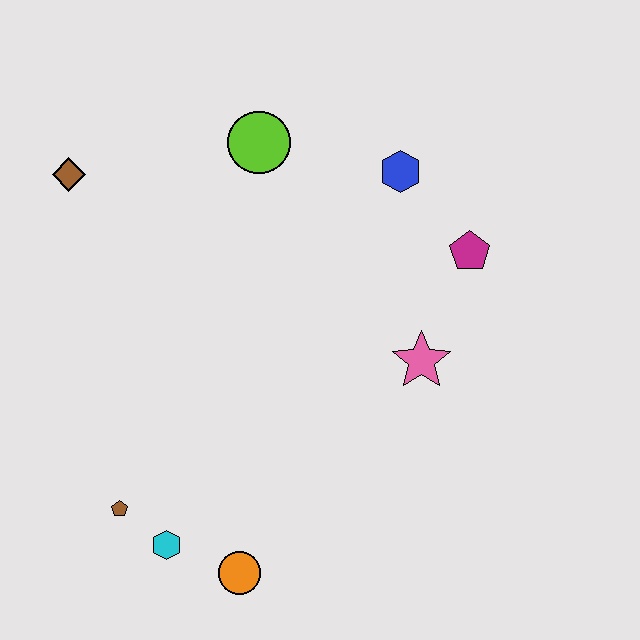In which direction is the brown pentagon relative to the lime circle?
The brown pentagon is below the lime circle.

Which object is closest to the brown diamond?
The lime circle is closest to the brown diamond.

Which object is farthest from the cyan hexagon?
The blue hexagon is farthest from the cyan hexagon.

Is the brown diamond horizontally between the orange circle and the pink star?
No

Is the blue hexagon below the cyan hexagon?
No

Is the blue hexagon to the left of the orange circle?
No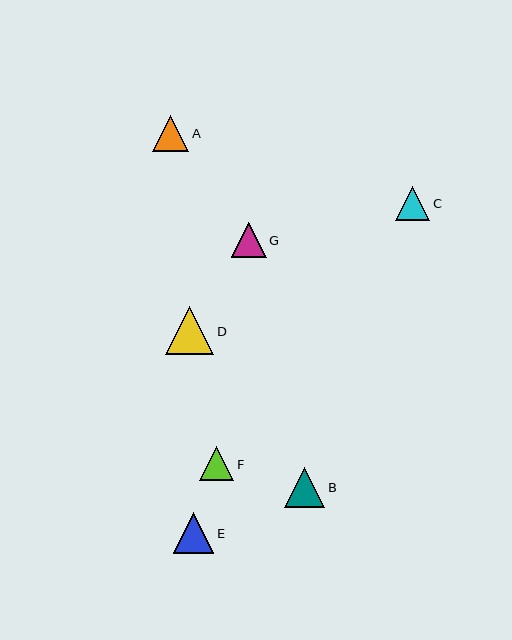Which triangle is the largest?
Triangle D is the largest with a size of approximately 48 pixels.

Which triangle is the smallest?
Triangle C is the smallest with a size of approximately 34 pixels.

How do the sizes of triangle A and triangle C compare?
Triangle A and triangle C are approximately the same size.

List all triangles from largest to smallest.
From largest to smallest: D, E, B, A, G, F, C.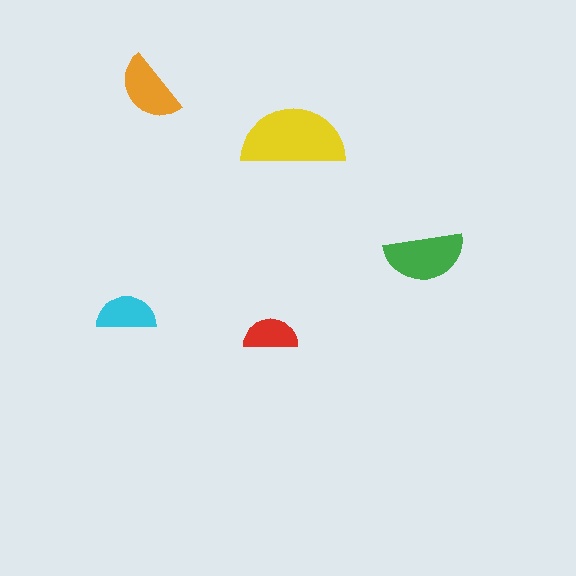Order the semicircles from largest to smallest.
the yellow one, the green one, the orange one, the cyan one, the red one.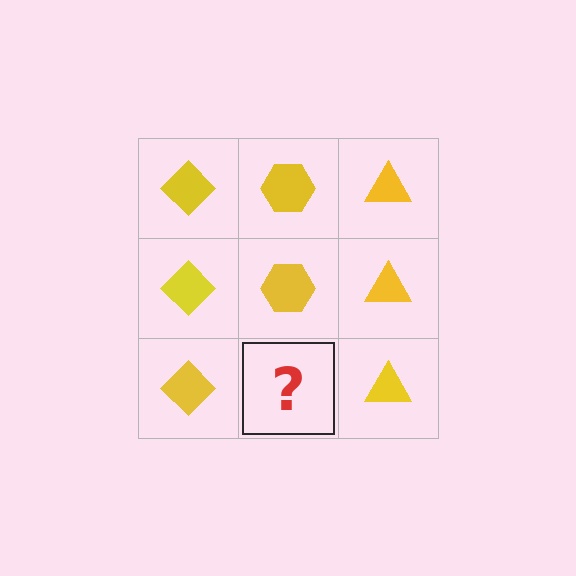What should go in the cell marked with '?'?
The missing cell should contain a yellow hexagon.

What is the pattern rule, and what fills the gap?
The rule is that each column has a consistent shape. The gap should be filled with a yellow hexagon.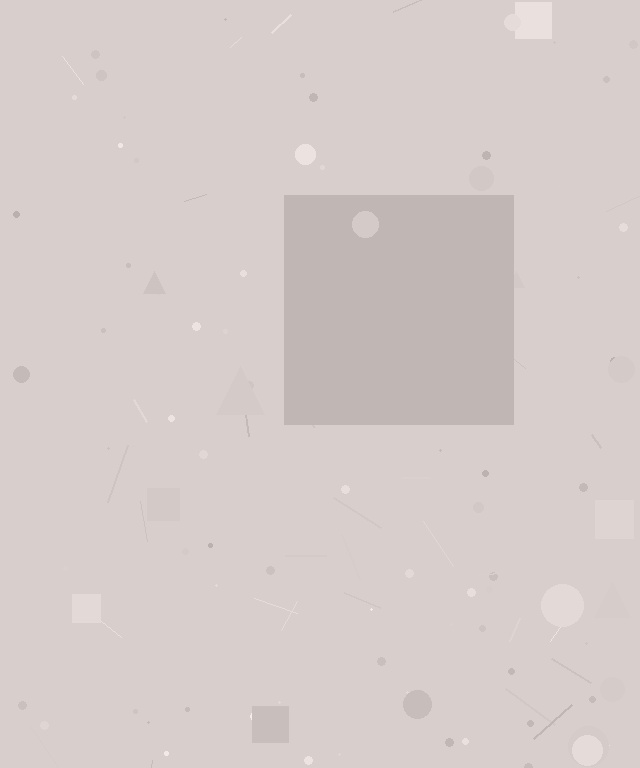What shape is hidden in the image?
A square is hidden in the image.